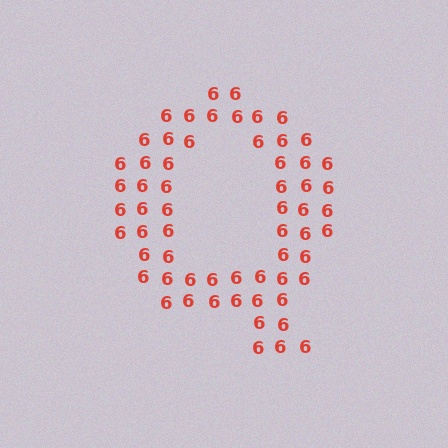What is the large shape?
The large shape is the letter Q.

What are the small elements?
The small elements are digit 6's.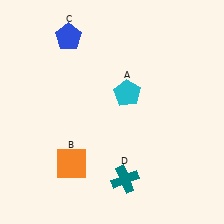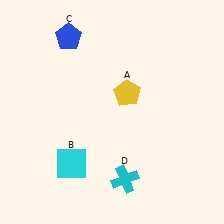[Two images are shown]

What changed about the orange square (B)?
In Image 1, B is orange. In Image 2, it changed to cyan.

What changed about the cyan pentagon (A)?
In Image 1, A is cyan. In Image 2, it changed to yellow.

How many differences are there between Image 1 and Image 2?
There are 3 differences between the two images.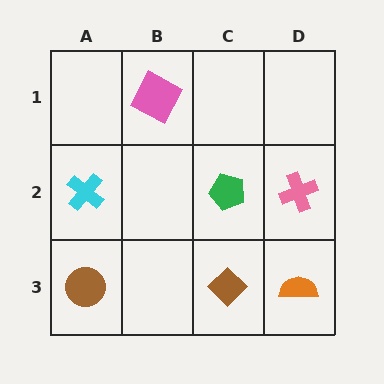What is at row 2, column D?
A pink cross.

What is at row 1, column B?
A pink square.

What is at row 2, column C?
A green pentagon.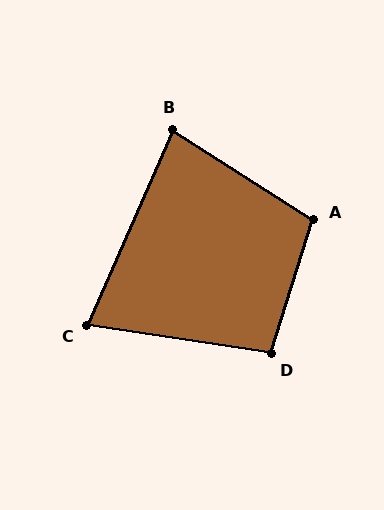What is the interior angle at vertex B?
Approximately 81 degrees (acute).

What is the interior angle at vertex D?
Approximately 99 degrees (obtuse).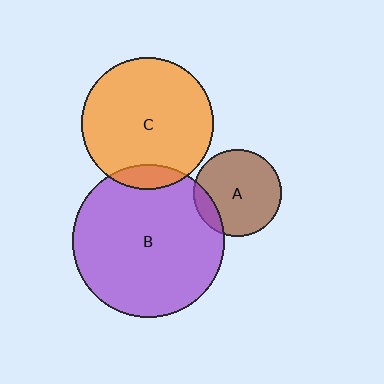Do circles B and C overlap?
Yes.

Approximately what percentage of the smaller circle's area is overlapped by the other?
Approximately 10%.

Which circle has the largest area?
Circle B (purple).